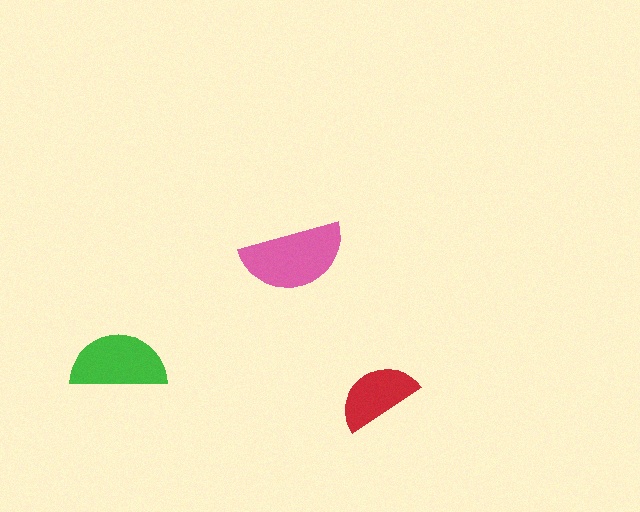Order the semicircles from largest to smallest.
the pink one, the green one, the red one.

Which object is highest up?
The pink semicircle is topmost.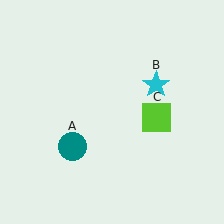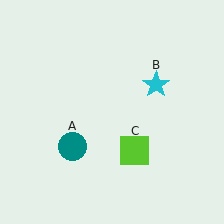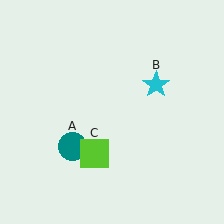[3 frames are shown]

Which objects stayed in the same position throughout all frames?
Teal circle (object A) and cyan star (object B) remained stationary.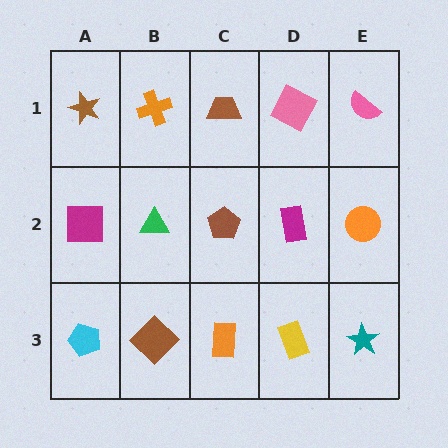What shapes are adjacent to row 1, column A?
A magenta square (row 2, column A), an orange cross (row 1, column B).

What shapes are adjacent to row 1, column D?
A magenta rectangle (row 2, column D), a brown trapezoid (row 1, column C), a pink semicircle (row 1, column E).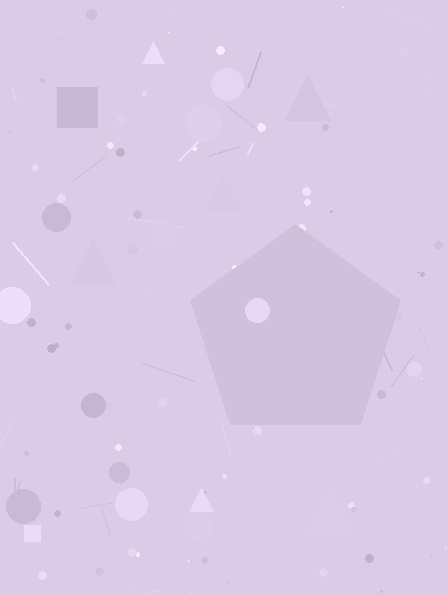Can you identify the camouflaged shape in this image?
The camouflaged shape is a pentagon.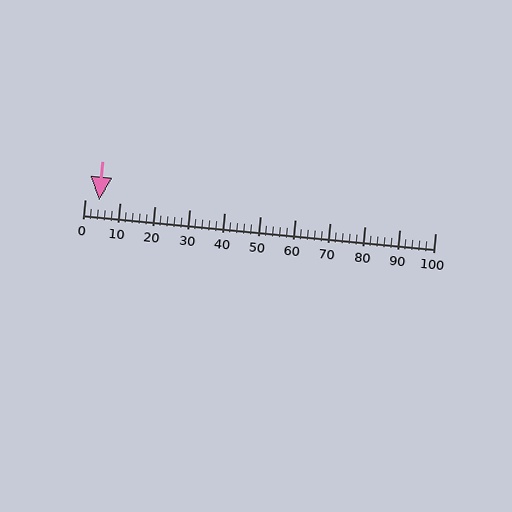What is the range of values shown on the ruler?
The ruler shows values from 0 to 100.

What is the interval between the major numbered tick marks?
The major tick marks are spaced 10 units apart.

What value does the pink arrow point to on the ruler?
The pink arrow points to approximately 4.